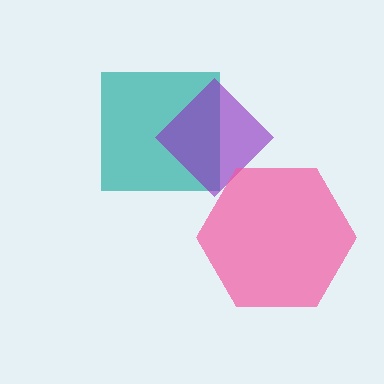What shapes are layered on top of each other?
The layered shapes are: a teal square, a purple diamond, a pink hexagon.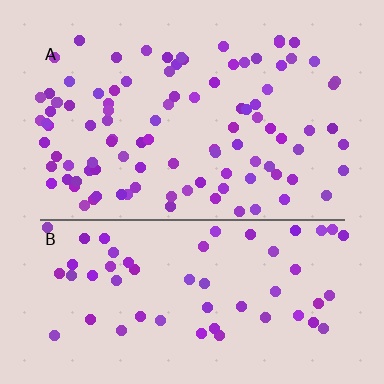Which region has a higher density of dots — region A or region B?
A (the top).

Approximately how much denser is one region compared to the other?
Approximately 1.7× — region A over region B.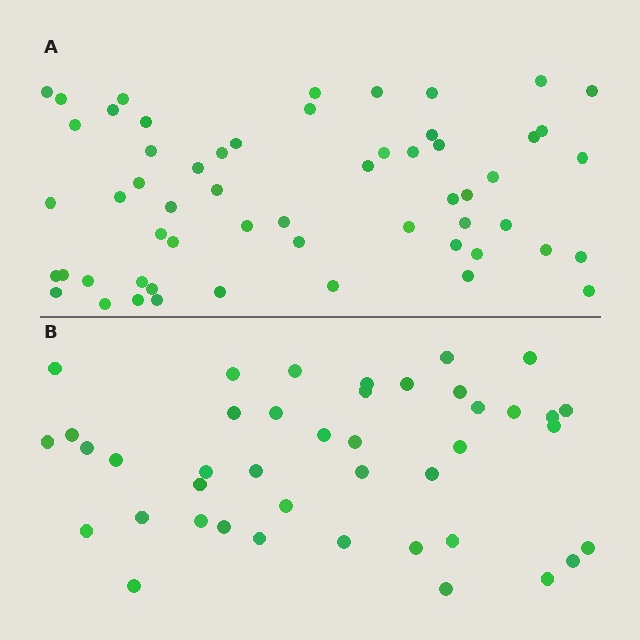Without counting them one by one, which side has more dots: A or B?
Region A (the top region) has more dots.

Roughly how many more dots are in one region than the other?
Region A has approximately 15 more dots than region B.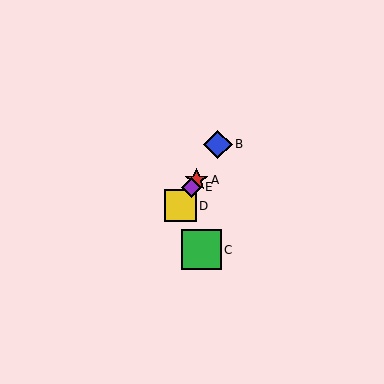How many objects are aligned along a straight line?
4 objects (A, B, D, E) are aligned along a straight line.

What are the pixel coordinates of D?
Object D is at (180, 206).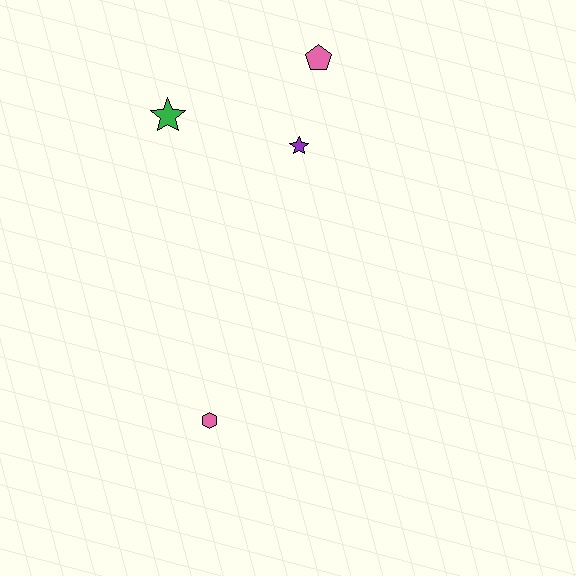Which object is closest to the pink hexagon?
The purple star is closest to the pink hexagon.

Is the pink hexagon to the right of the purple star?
No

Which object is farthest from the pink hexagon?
The pink pentagon is farthest from the pink hexagon.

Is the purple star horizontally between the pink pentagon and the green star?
Yes